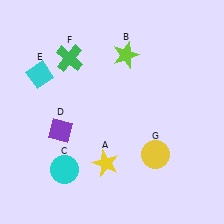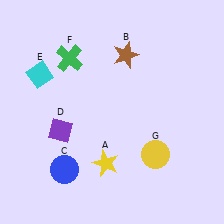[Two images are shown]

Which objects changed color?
B changed from lime to brown. C changed from cyan to blue.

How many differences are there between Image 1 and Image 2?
There are 2 differences between the two images.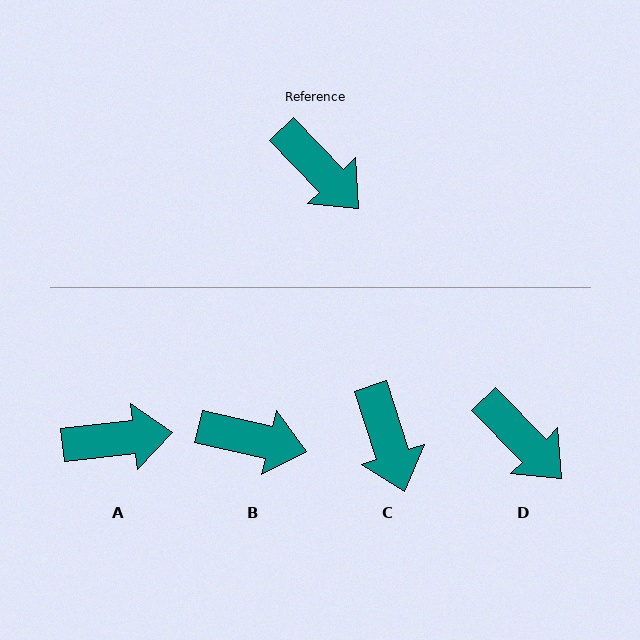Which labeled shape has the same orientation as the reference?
D.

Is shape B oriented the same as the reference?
No, it is off by about 33 degrees.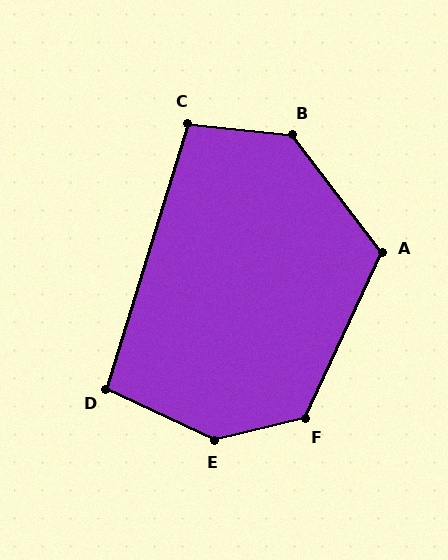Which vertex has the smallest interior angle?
D, at approximately 98 degrees.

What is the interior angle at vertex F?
Approximately 128 degrees (obtuse).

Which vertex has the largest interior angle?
E, at approximately 141 degrees.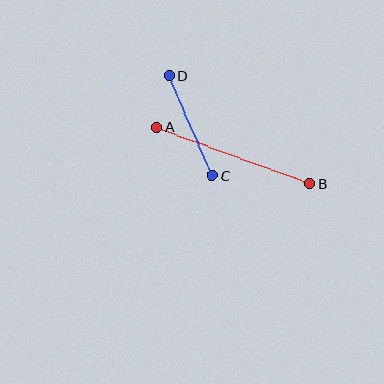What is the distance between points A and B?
The distance is approximately 164 pixels.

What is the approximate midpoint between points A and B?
The midpoint is at approximately (233, 155) pixels.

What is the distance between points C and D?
The distance is approximately 109 pixels.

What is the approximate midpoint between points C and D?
The midpoint is at approximately (191, 126) pixels.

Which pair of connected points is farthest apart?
Points A and B are farthest apart.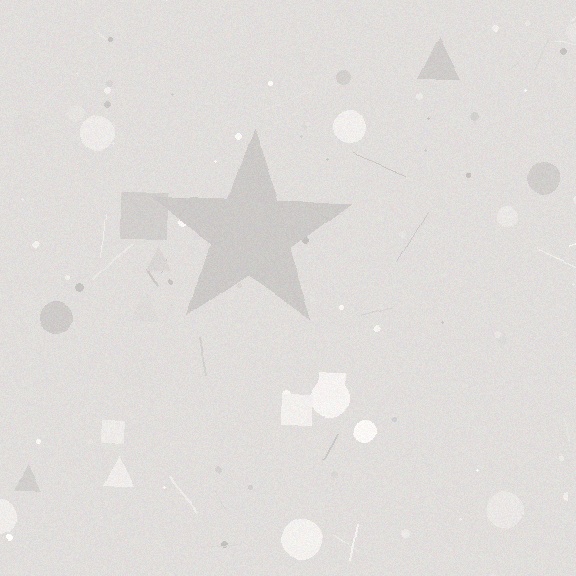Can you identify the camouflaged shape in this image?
The camouflaged shape is a star.